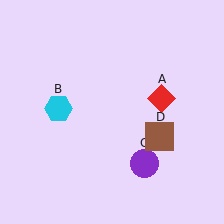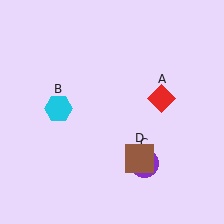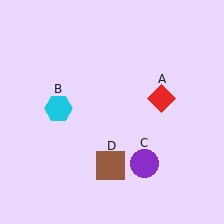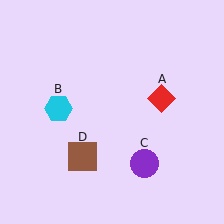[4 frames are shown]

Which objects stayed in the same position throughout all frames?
Red diamond (object A) and cyan hexagon (object B) and purple circle (object C) remained stationary.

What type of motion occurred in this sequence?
The brown square (object D) rotated clockwise around the center of the scene.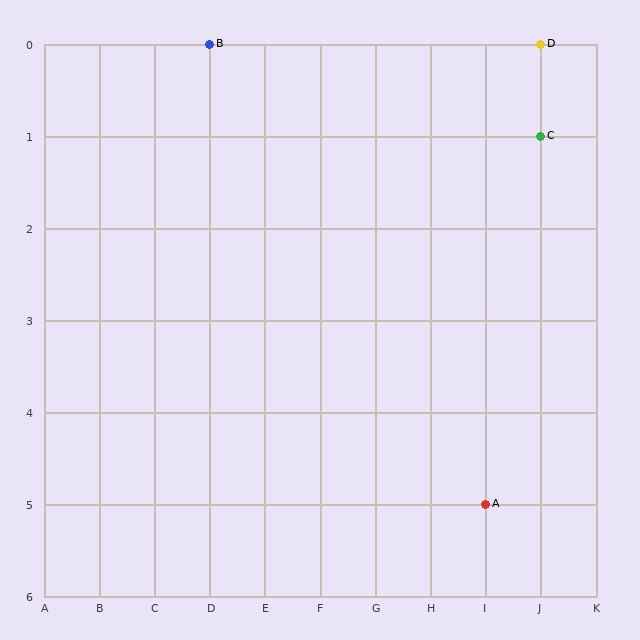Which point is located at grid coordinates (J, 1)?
Point C is at (J, 1).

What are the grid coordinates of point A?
Point A is at grid coordinates (I, 5).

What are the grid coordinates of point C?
Point C is at grid coordinates (J, 1).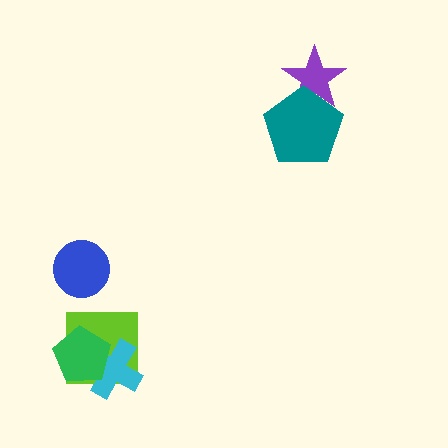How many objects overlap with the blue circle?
0 objects overlap with the blue circle.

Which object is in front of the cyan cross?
The green pentagon is in front of the cyan cross.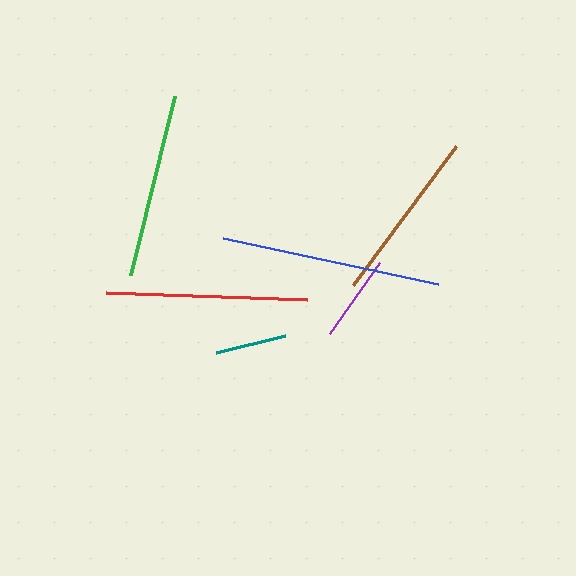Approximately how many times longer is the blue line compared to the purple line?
The blue line is approximately 2.5 times the length of the purple line.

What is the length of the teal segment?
The teal segment is approximately 72 pixels long.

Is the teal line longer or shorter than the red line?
The red line is longer than the teal line.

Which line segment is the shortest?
The teal line is the shortest at approximately 72 pixels.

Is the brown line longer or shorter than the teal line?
The brown line is longer than the teal line.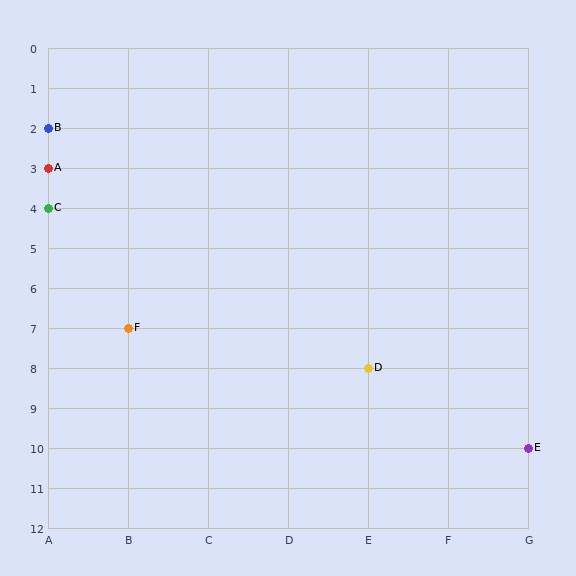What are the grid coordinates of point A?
Point A is at grid coordinates (A, 3).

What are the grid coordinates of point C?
Point C is at grid coordinates (A, 4).